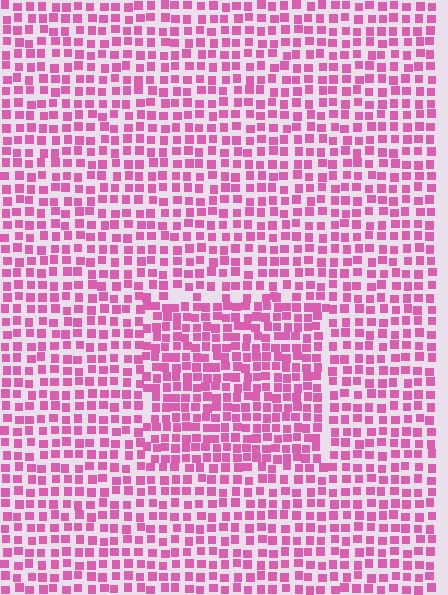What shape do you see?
I see a rectangle.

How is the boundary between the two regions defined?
The boundary is defined by a change in element density (approximately 1.5x ratio). All elements are the same color, size, and shape.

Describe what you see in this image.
The image contains small pink elements arranged at two different densities. A rectangle-shaped region is visible where the elements are more densely packed than the surrounding area.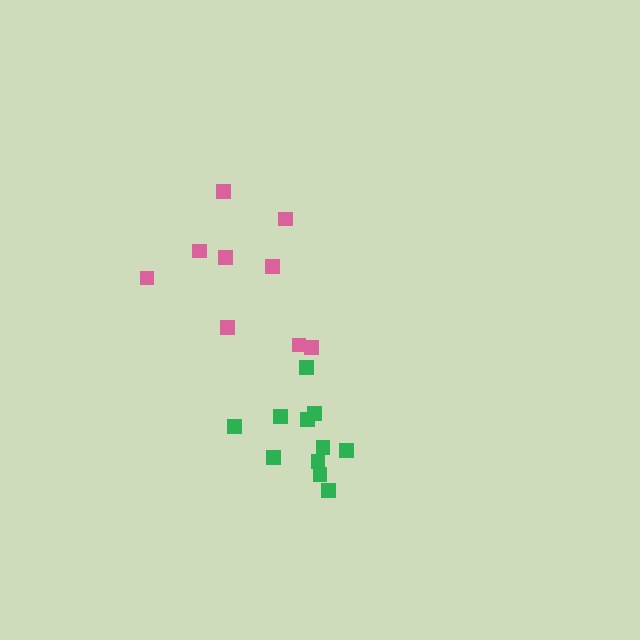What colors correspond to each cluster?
The clusters are colored: pink, green.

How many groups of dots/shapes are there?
There are 2 groups.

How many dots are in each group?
Group 1: 9 dots, Group 2: 11 dots (20 total).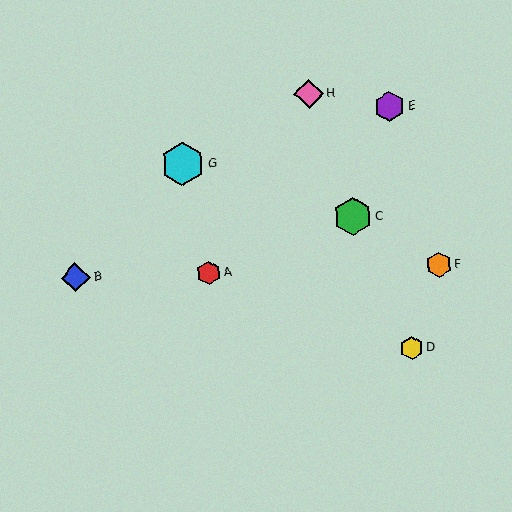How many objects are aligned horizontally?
3 objects (A, B, F) are aligned horizontally.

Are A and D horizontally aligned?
No, A is at y≈273 and D is at y≈348.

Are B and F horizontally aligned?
Yes, both are at y≈277.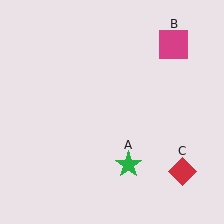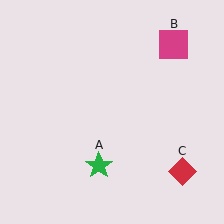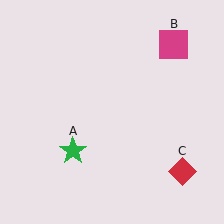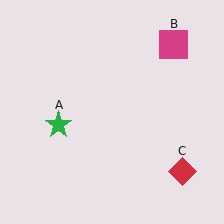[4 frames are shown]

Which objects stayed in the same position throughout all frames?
Magenta square (object B) and red diamond (object C) remained stationary.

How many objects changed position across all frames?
1 object changed position: green star (object A).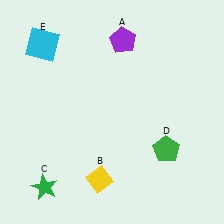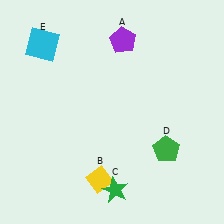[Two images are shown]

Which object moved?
The green star (C) moved right.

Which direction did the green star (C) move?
The green star (C) moved right.